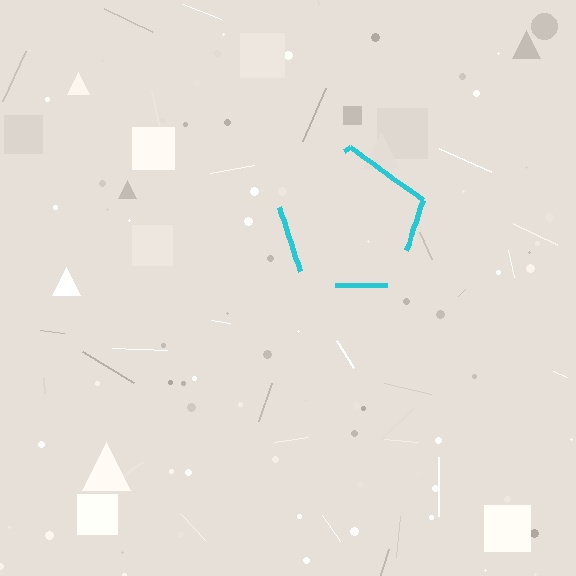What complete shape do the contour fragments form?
The contour fragments form a pentagon.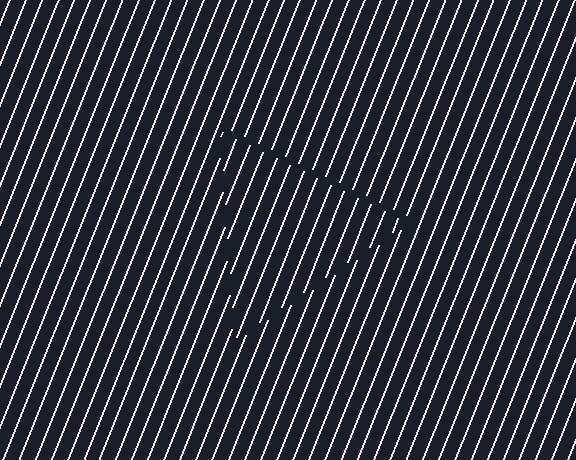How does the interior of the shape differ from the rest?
The interior of the shape contains the same grating, shifted by half a period — the contour is defined by the phase discontinuity where line-ends from the inner and outer gratings abut.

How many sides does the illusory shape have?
3 sides — the line-ends trace a triangle.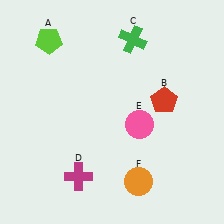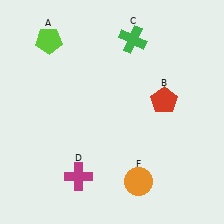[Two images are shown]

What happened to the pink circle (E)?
The pink circle (E) was removed in Image 2. It was in the bottom-right area of Image 1.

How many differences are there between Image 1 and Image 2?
There is 1 difference between the two images.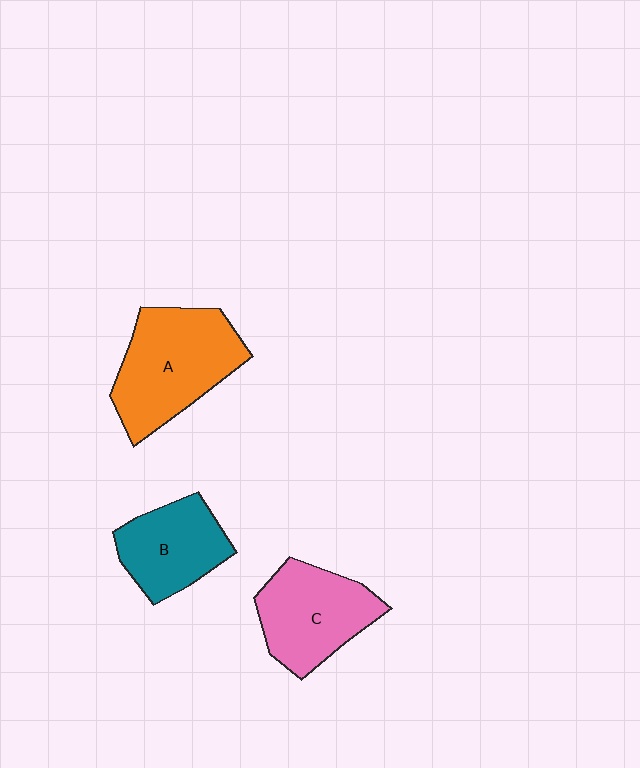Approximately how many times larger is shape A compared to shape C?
Approximately 1.2 times.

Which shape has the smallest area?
Shape B (teal).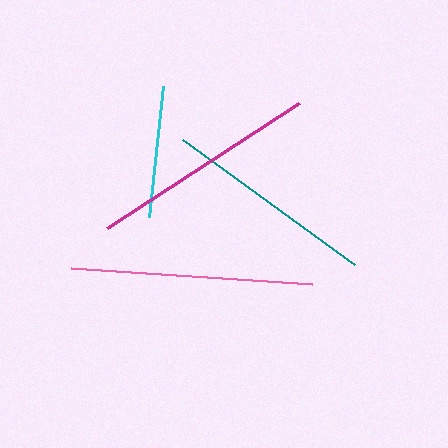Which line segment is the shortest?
The cyan line is the shortest at approximately 131 pixels.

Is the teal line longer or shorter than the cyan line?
The teal line is longer than the cyan line.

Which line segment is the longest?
The pink line is the longest at approximately 241 pixels.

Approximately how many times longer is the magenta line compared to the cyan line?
The magenta line is approximately 1.7 times the length of the cyan line.